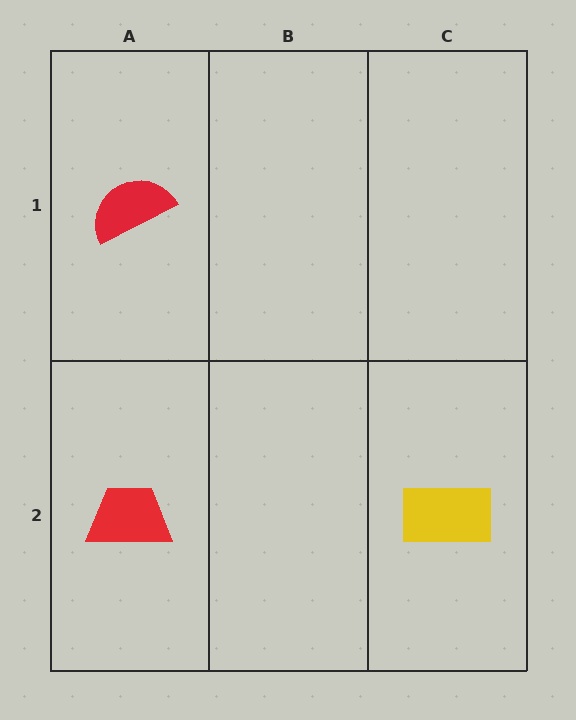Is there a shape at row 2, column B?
No, that cell is empty.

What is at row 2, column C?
A yellow rectangle.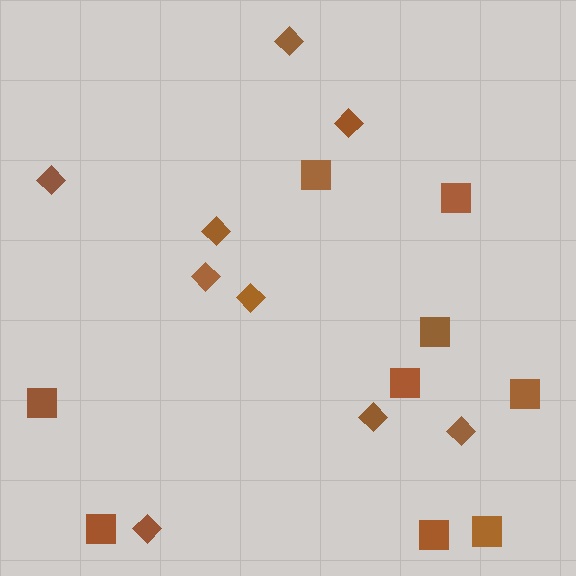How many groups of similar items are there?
There are 2 groups: one group of squares (9) and one group of diamonds (9).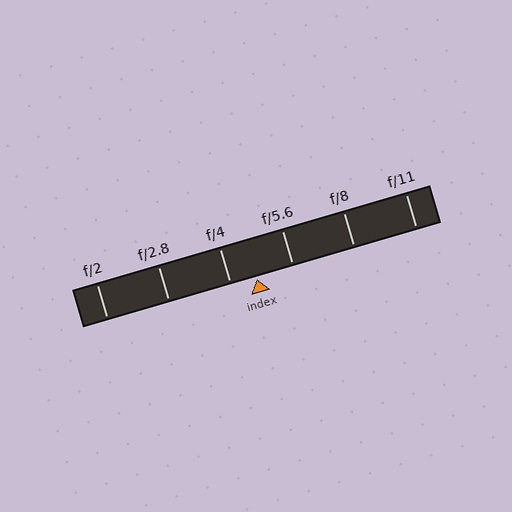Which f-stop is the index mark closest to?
The index mark is closest to f/4.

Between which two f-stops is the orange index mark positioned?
The index mark is between f/4 and f/5.6.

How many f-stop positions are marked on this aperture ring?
There are 6 f-stop positions marked.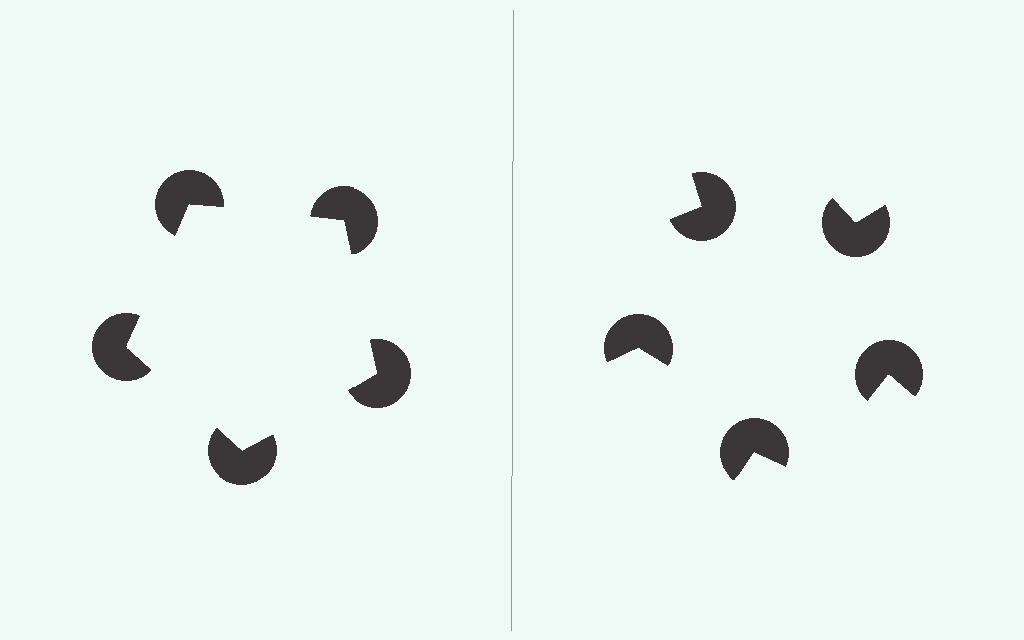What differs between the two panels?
The pac-man discs are positioned identically on both sides; only the wedge orientations differ. On the left they align to a pentagon; on the right they are misaligned.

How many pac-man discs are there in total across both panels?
10 — 5 on each side.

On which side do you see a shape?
An illusory pentagon appears on the left side. On the right side the wedge cuts are rotated, so no coherent shape forms.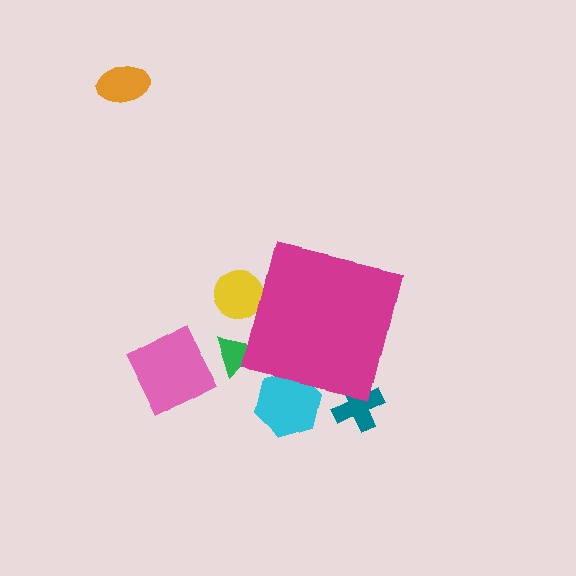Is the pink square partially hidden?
No, the pink square is fully visible.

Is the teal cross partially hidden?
Yes, the teal cross is partially hidden behind the magenta square.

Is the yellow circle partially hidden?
Yes, the yellow circle is partially hidden behind the magenta square.